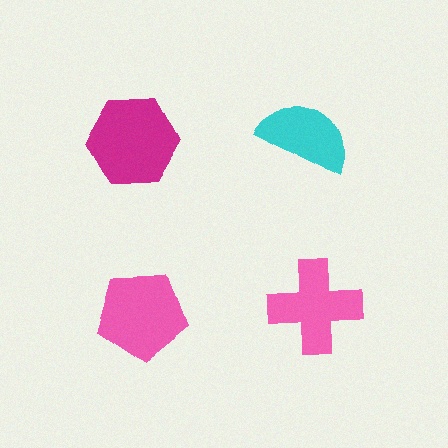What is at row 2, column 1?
A pink pentagon.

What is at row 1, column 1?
A magenta hexagon.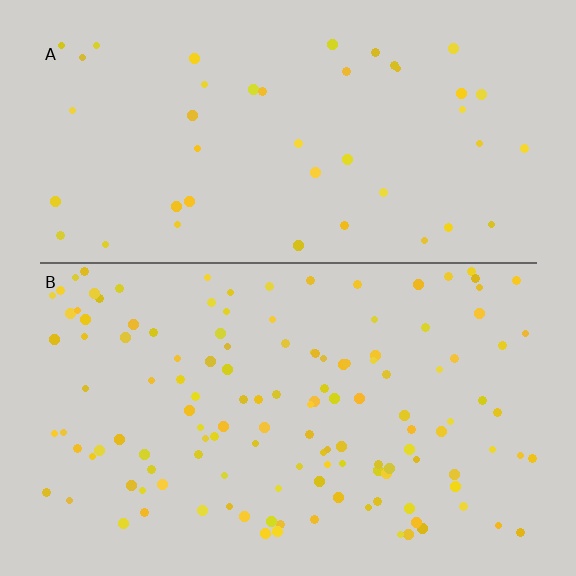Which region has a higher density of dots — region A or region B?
B (the bottom).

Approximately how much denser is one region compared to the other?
Approximately 3.0× — region B over region A.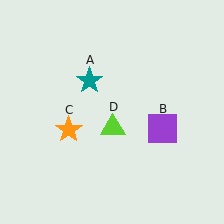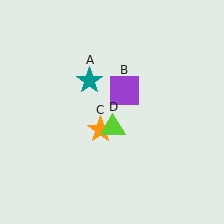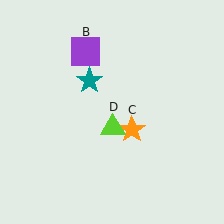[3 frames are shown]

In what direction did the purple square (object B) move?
The purple square (object B) moved up and to the left.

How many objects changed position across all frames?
2 objects changed position: purple square (object B), orange star (object C).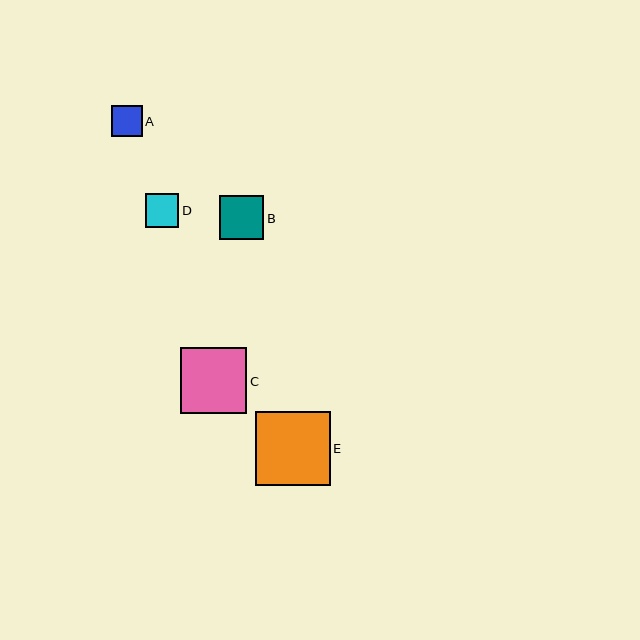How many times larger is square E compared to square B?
Square E is approximately 1.7 times the size of square B.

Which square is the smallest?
Square A is the smallest with a size of approximately 31 pixels.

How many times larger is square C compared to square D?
Square C is approximately 2.0 times the size of square D.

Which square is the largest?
Square E is the largest with a size of approximately 75 pixels.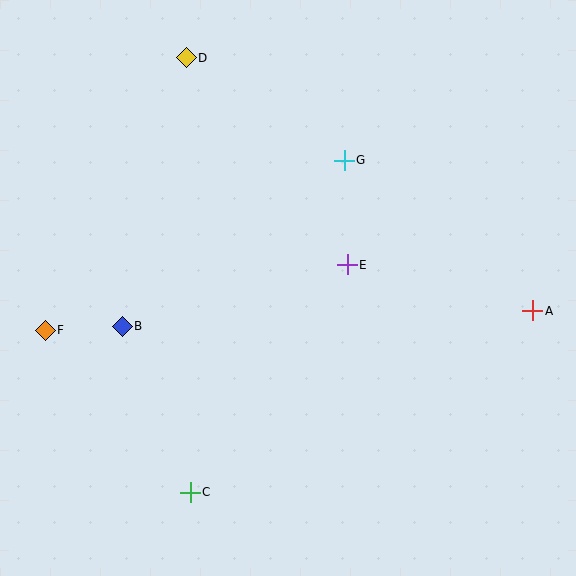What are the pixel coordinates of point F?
Point F is at (45, 330).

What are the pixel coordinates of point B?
Point B is at (122, 326).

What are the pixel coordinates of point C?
Point C is at (190, 492).